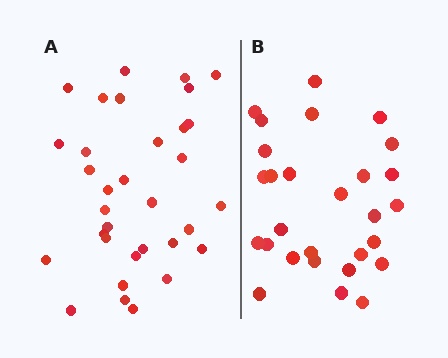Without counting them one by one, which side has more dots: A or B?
Region A (the left region) has more dots.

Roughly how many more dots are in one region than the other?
Region A has about 5 more dots than region B.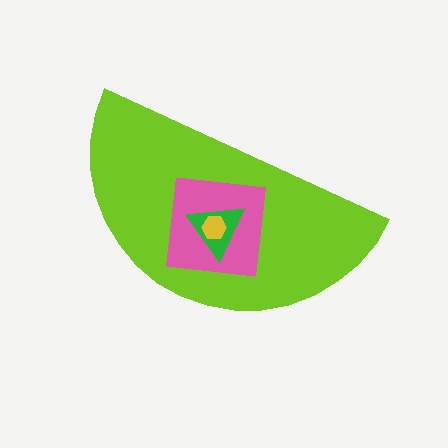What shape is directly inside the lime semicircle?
The pink square.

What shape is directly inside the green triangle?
The yellow hexagon.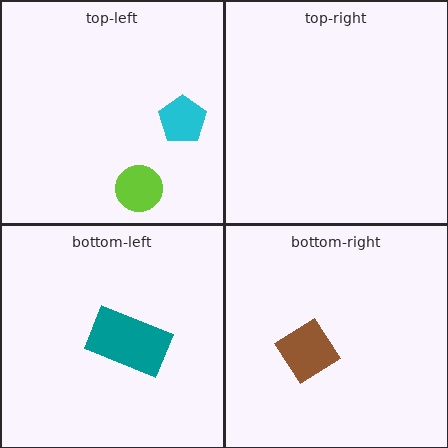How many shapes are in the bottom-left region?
1.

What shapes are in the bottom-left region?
The teal rectangle.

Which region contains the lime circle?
The top-left region.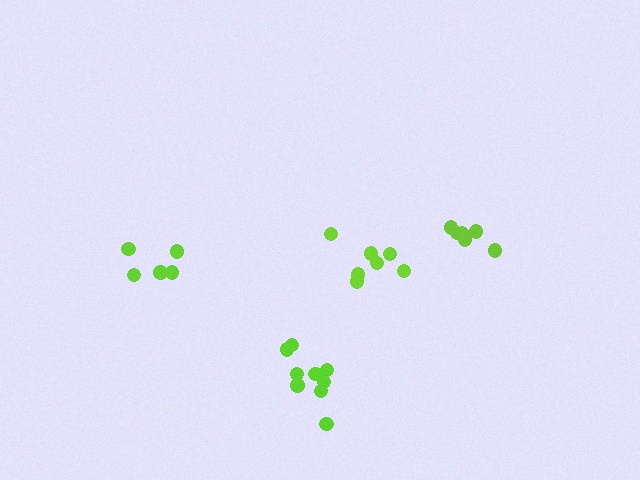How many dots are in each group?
Group 1: 9 dots, Group 2: 5 dots, Group 3: 7 dots, Group 4: 7 dots (28 total).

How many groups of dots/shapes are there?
There are 4 groups.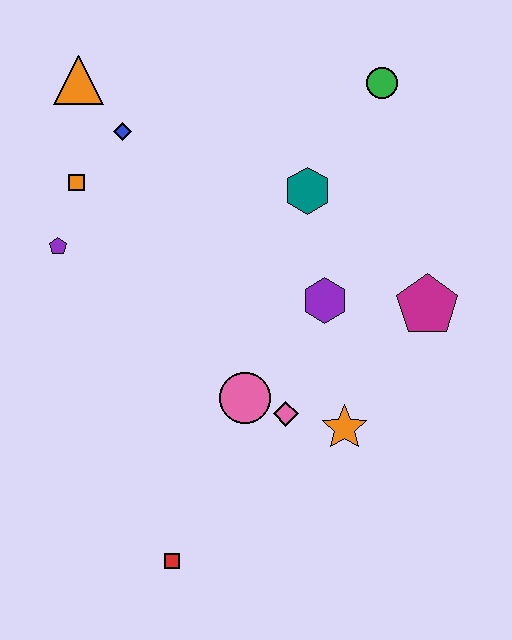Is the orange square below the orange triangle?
Yes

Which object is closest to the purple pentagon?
The orange square is closest to the purple pentagon.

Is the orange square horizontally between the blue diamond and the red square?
No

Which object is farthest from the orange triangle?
The red square is farthest from the orange triangle.